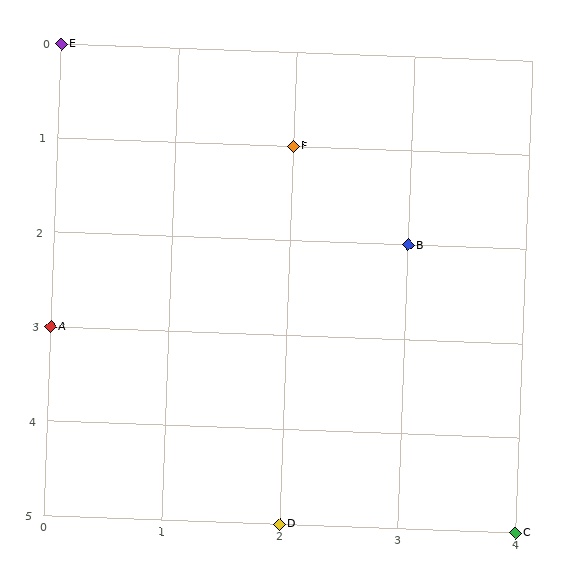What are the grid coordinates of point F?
Point F is at grid coordinates (2, 1).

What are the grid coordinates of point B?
Point B is at grid coordinates (3, 2).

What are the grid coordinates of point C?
Point C is at grid coordinates (4, 5).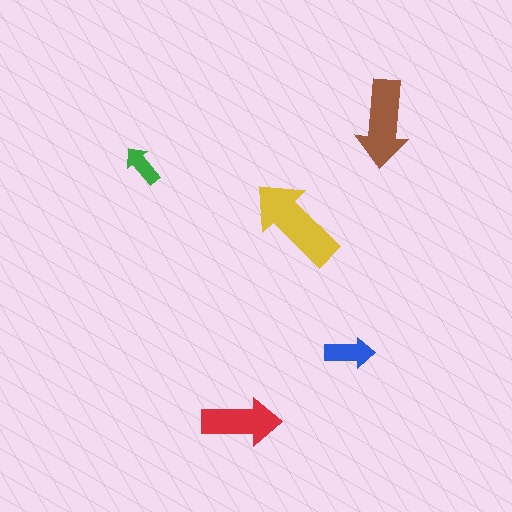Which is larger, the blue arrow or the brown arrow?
The brown one.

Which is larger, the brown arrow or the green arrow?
The brown one.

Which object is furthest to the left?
The green arrow is leftmost.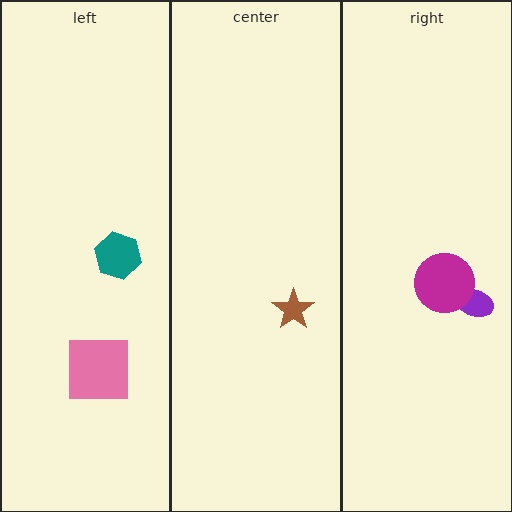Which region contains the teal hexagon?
The left region.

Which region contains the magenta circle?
The right region.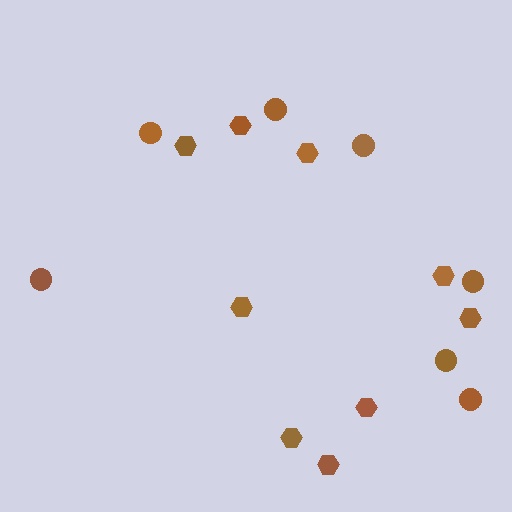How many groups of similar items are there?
There are 2 groups: one group of hexagons (9) and one group of circles (7).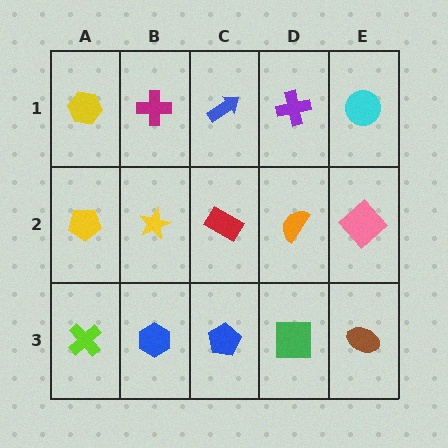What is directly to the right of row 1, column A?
A magenta cross.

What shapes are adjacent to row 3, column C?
A red rectangle (row 2, column C), a blue hexagon (row 3, column B), a green square (row 3, column D).